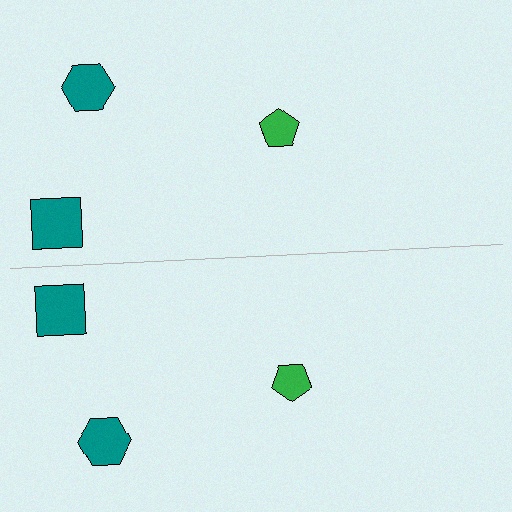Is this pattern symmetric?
Yes, this pattern has bilateral (reflection) symmetry.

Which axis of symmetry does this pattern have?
The pattern has a horizontal axis of symmetry running through the center of the image.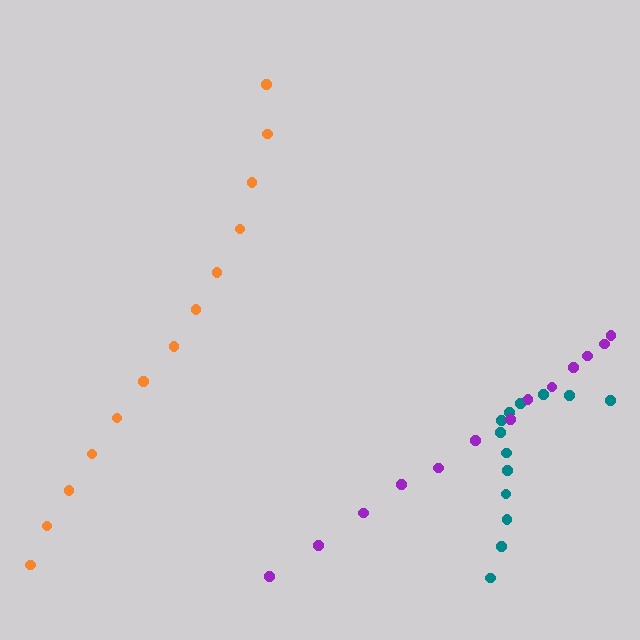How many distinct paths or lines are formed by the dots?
There are 3 distinct paths.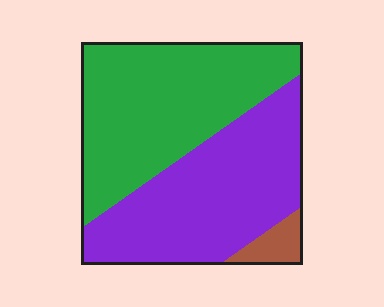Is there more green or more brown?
Green.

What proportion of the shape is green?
Green takes up between a quarter and a half of the shape.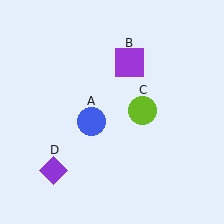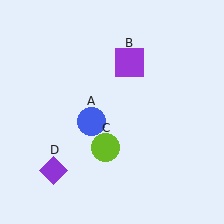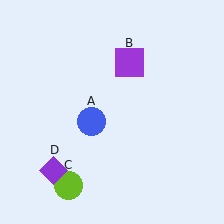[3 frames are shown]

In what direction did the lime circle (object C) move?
The lime circle (object C) moved down and to the left.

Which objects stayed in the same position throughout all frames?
Blue circle (object A) and purple square (object B) and purple diamond (object D) remained stationary.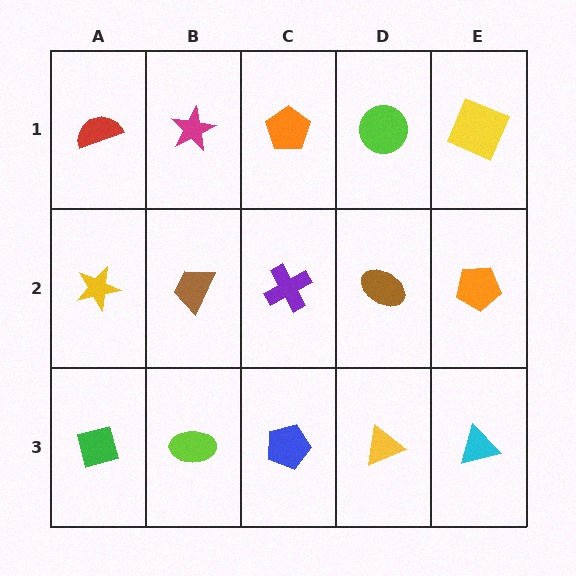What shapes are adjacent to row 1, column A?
A yellow star (row 2, column A), a magenta star (row 1, column B).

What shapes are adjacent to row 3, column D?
A brown ellipse (row 2, column D), a blue pentagon (row 3, column C), a cyan triangle (row 3, column E).